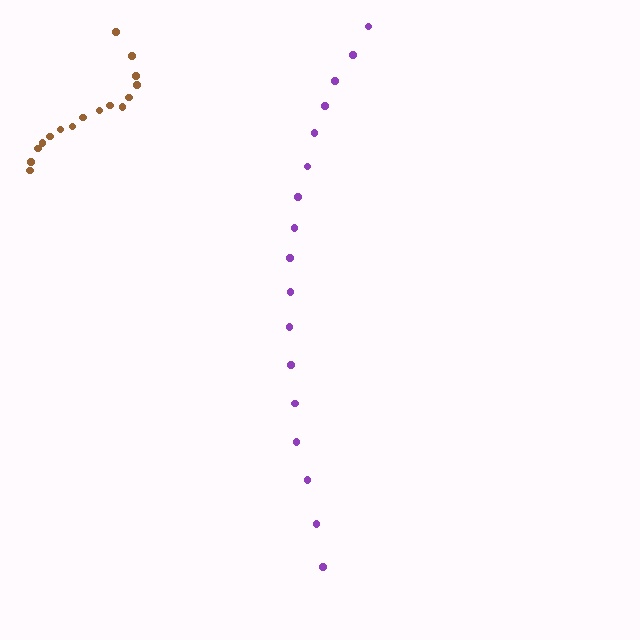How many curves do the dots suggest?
There are 2 distinct paths.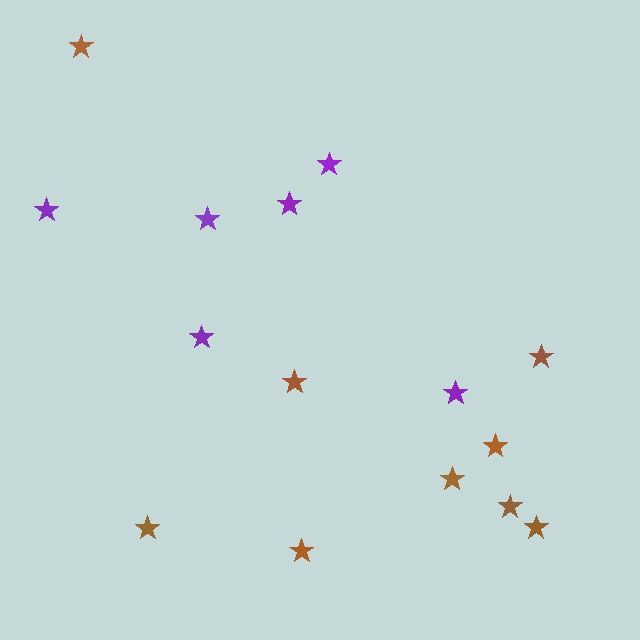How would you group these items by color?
There are 2 groups: one group of brown stars (9) and one group of purple stars (6).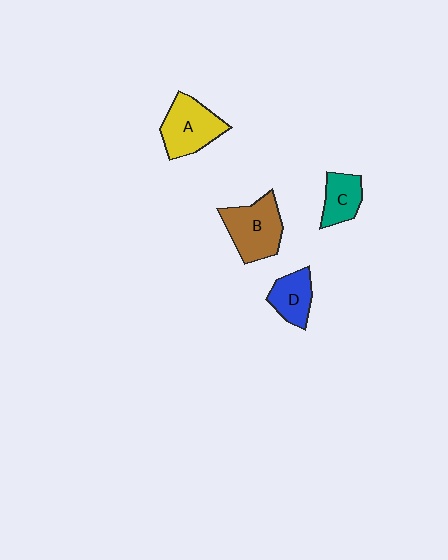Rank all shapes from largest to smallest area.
From largest to smallest: B (brown), A (yellow), D (blue), C (teal).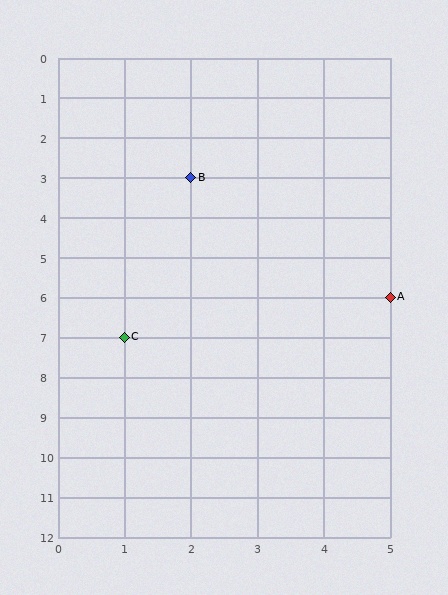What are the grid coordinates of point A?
Point A is at grid coordinates (5, 6).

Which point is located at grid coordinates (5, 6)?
Point A is at (5, 6).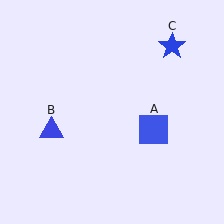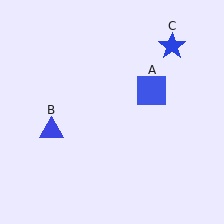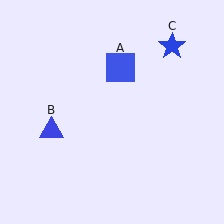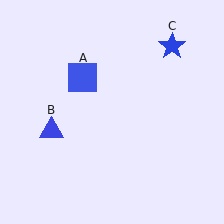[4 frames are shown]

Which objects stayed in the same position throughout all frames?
Blue triangle (object B) and blue star (object C) remained stationary.